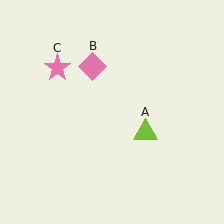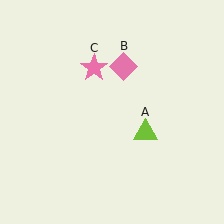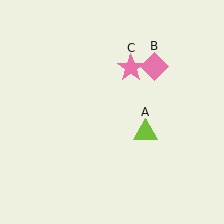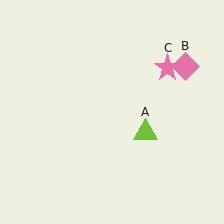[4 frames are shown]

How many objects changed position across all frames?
2 objects changed position: pink diamond (object B), pink star (object C).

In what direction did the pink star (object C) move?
The pink star (object C) moved right.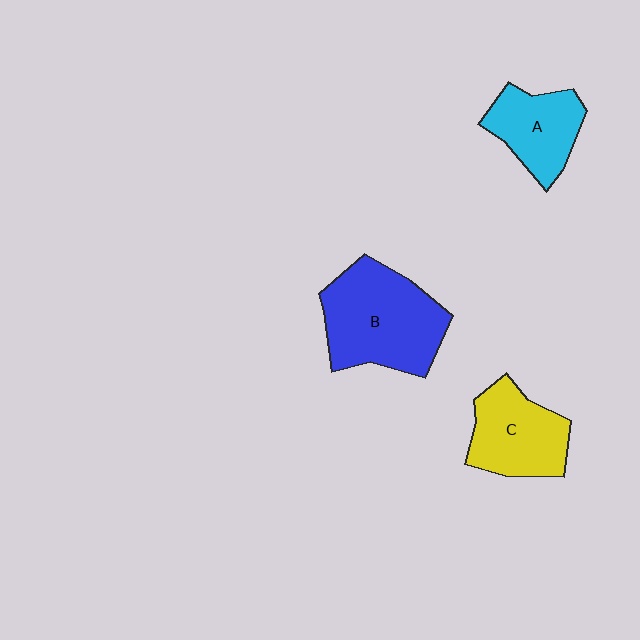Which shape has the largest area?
Shape B (blue).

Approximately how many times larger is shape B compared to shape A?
Approximately 1.7 times.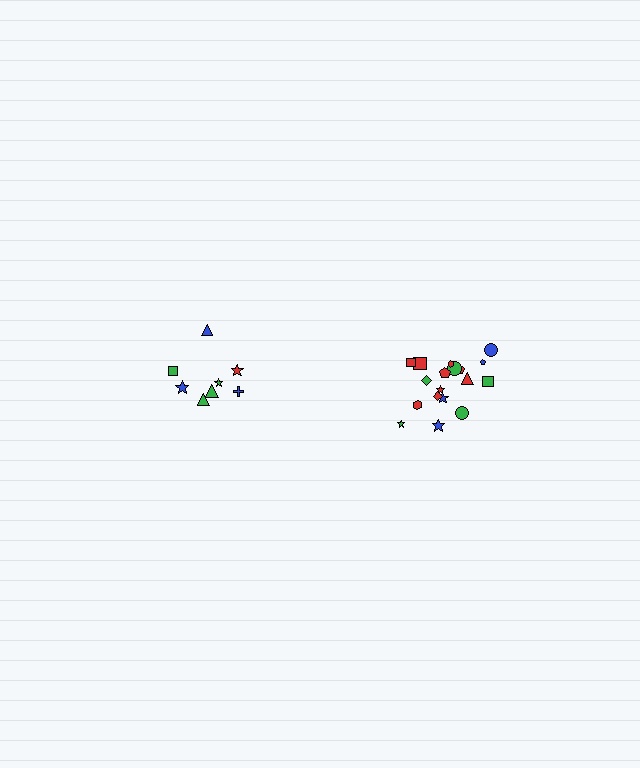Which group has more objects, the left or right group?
The right group.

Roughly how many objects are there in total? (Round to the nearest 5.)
Roughly 25 objects in total.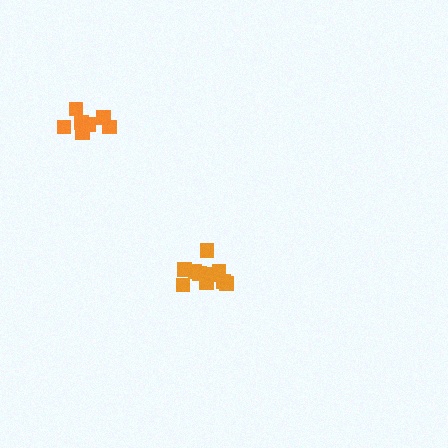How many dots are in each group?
Group 1: 11 dots, Group 2: 7 dots (18 total).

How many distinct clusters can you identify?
There are 2 distinct clusters.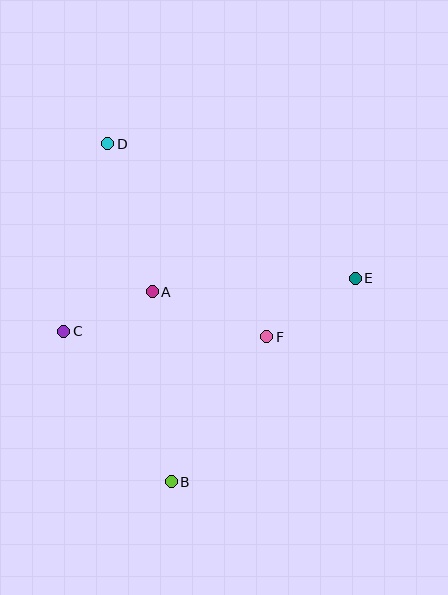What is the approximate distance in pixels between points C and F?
The distance between C and F is approximately 203 pixels.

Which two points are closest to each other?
Points A and C are closest to each other.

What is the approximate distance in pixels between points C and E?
The distance between C and E is approximately 296 pixels.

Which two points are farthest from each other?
Points B and D are farthest from each other.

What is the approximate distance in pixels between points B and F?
The distance between B and F is approximately 174 pixels.